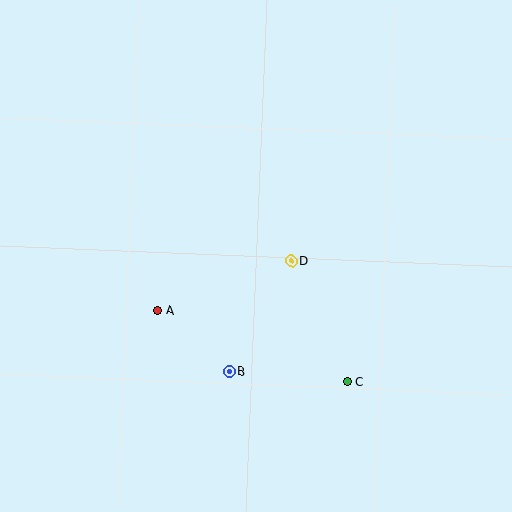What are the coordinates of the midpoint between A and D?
The midpoint between A and D is at (224, 286).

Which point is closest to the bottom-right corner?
Point C is closest to the bottom-right corner.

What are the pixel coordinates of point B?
Point B is at (229, 371).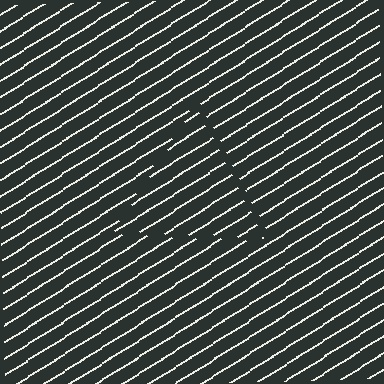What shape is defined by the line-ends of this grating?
An illusory triangle. The interior of the shape contains the same grating, shifted by half a period — the contour is defined by the phase discontinuity where line-ends from the inner and outer gratings abut.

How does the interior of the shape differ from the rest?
The interior of the shape contains the same grating, shifted by half a period — the contour is defined by the phase discontinuity where line-ends from the inner and outer gratings abut.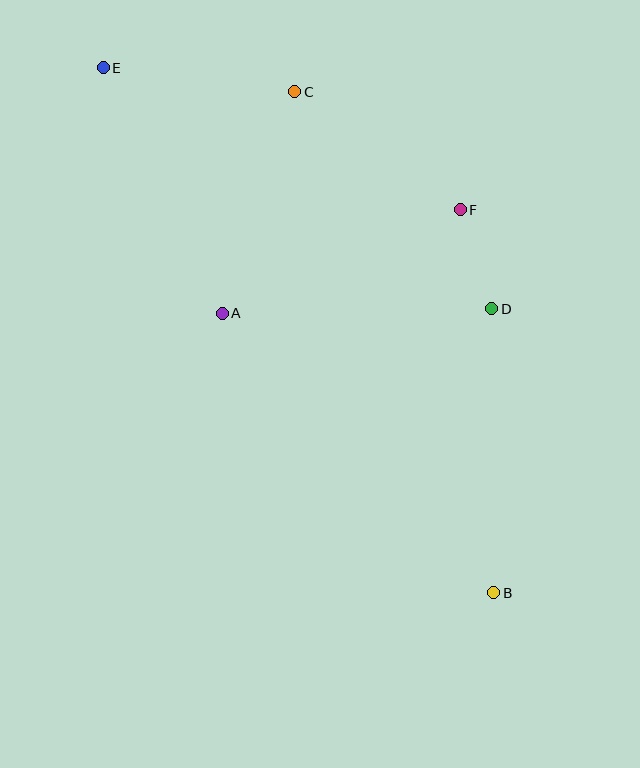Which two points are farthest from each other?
Points B and E are farthest from each other.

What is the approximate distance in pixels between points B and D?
The distance between B and D is approximately 284 pixels.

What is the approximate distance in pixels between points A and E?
The distance between A and E is approximately 273 pixels.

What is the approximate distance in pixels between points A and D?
The distance between A and D is approximately 270 pixels.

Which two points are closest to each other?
Points D and F are closest to each other.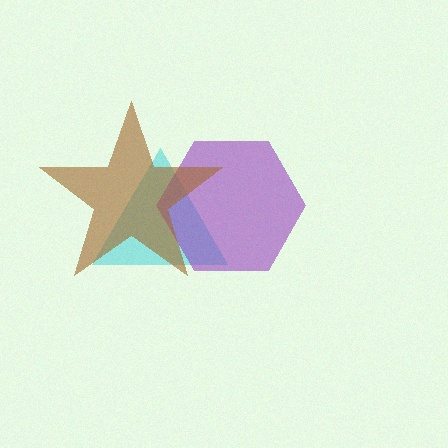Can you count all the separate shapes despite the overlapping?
Yes, there are 3 separate shapes.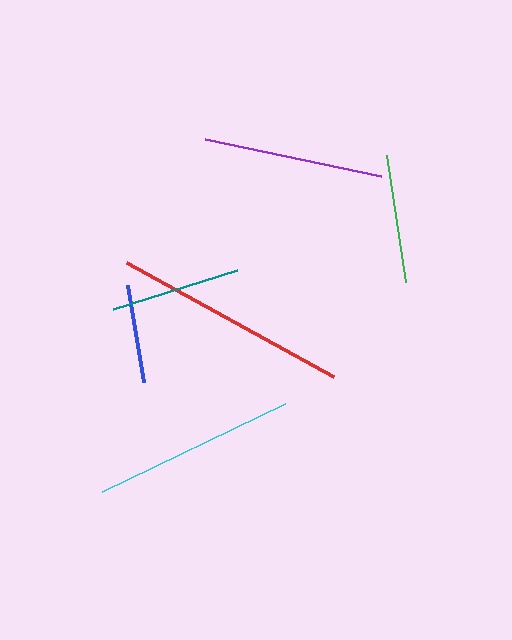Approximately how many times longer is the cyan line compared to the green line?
The cyan line is approximately 1.6 times the length of the green line.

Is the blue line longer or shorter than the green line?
The green line is longer than the blue line.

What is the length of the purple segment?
The purple segment is approximately 180 pixels long.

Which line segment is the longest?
The red line is the longest at approximately 236 pixels.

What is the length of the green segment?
The green segment is approximately 129 pixels long.